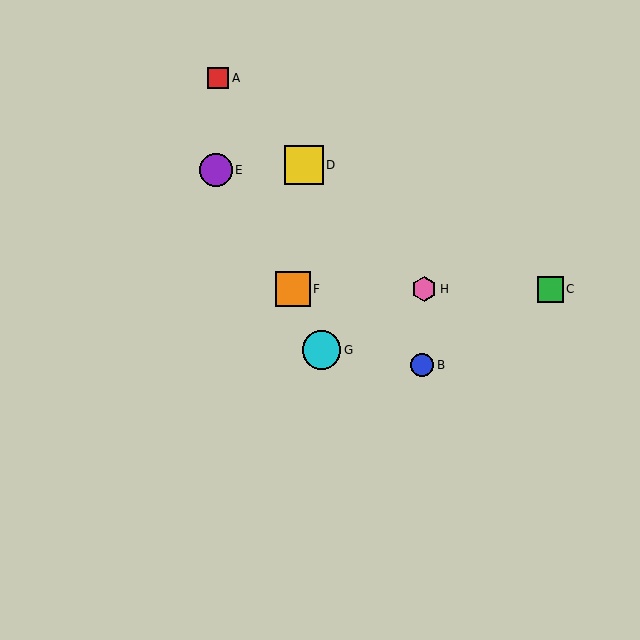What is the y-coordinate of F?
Object F is at y≈289.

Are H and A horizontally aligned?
No, H is at y≈289 and A is at y≈78.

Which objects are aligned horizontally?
Objects C, F, H are aligned horizontally.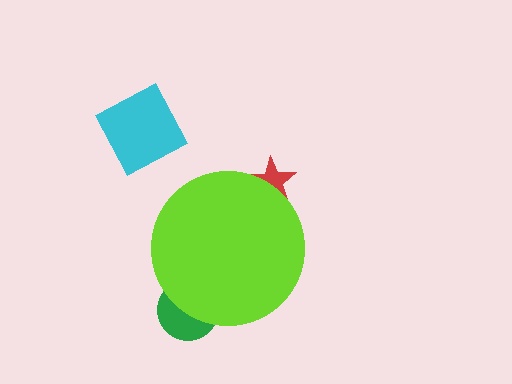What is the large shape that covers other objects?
A lime circle.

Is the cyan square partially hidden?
No, the cyan square is fully visible.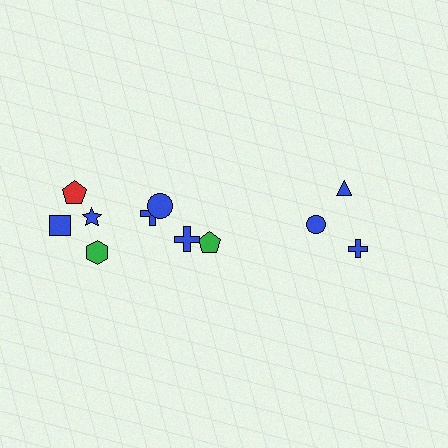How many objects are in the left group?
There are 8 objects.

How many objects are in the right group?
There are 3 objects.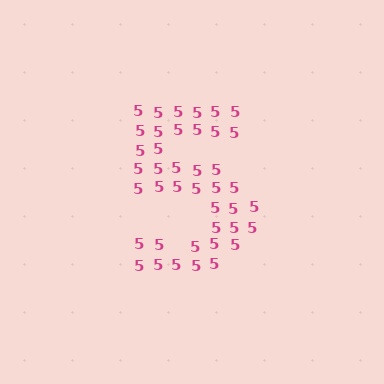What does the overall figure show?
The overall figure shows the digit 5.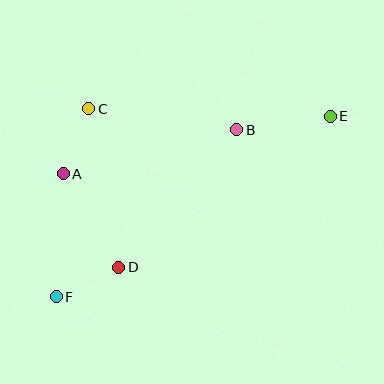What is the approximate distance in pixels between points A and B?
The distance between A and B is approximately 179 pixels.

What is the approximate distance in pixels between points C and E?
The distance between C and E is approximately 242 pixels.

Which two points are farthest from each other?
Points E and F are farthest from each other.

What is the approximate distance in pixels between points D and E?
The distance between D and E is approximately 260 pixels.